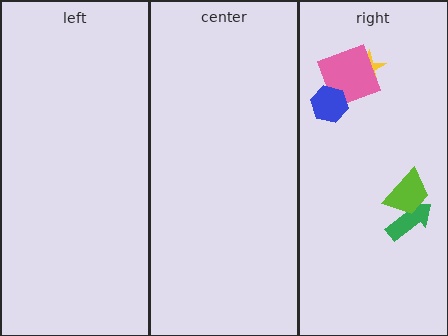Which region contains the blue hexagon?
The right region.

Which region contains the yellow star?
The right region.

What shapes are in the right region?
The green arrow, the yellow star, the pink square, the lime trapezoid, the blue hexagon.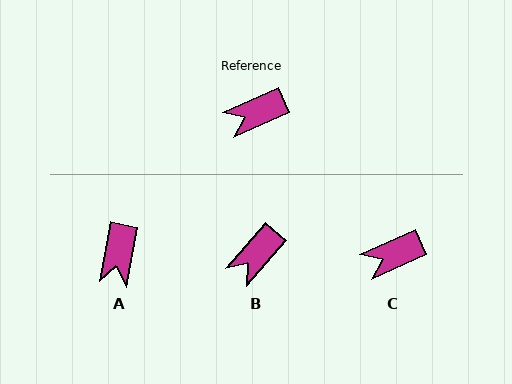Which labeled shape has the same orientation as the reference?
C.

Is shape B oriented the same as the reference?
No, it is off by about 24 degrees.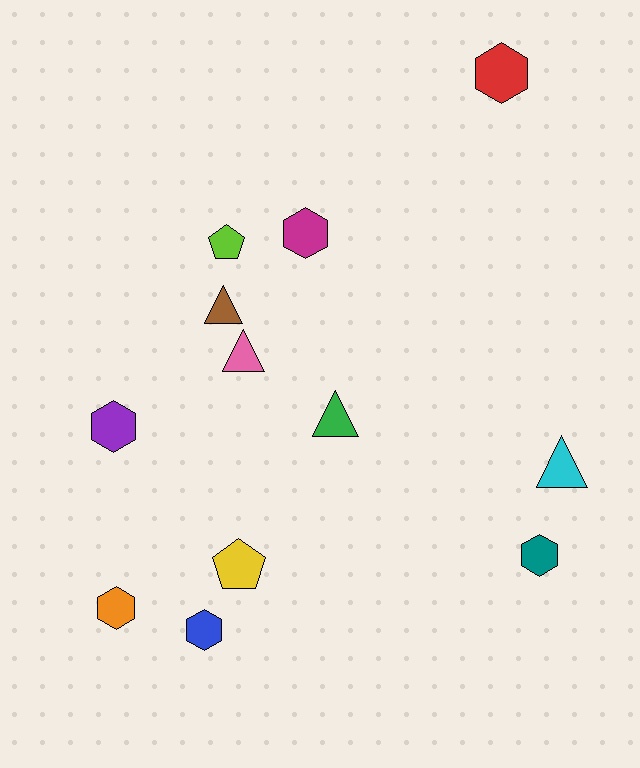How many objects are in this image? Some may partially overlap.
There are 12 objects.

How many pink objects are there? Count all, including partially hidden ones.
There is 1 pink object.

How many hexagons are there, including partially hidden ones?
There are 6 hexagons.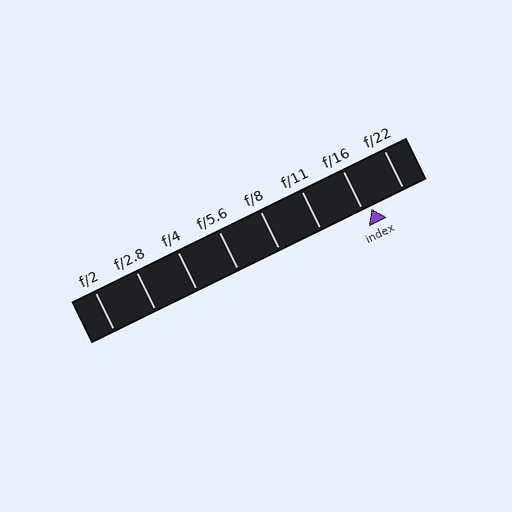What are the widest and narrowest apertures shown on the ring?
The widest aperture shown is f/2 and the narrowest is f/22.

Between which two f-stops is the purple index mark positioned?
The index mark is between f/16 and f/22.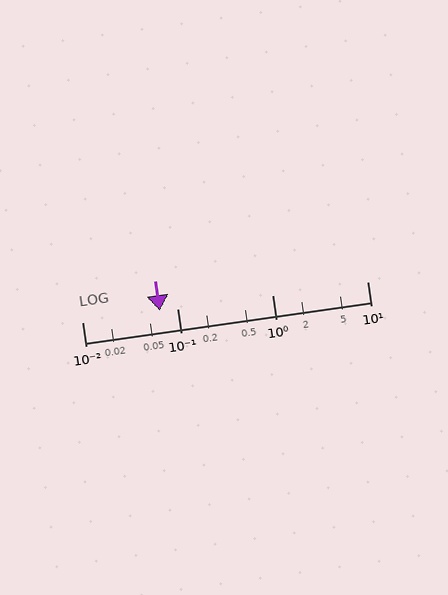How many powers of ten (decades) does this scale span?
The scale spans 3 decades, from 0.01 to 10.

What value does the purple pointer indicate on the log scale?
The pointer indicates approximately 0.066.